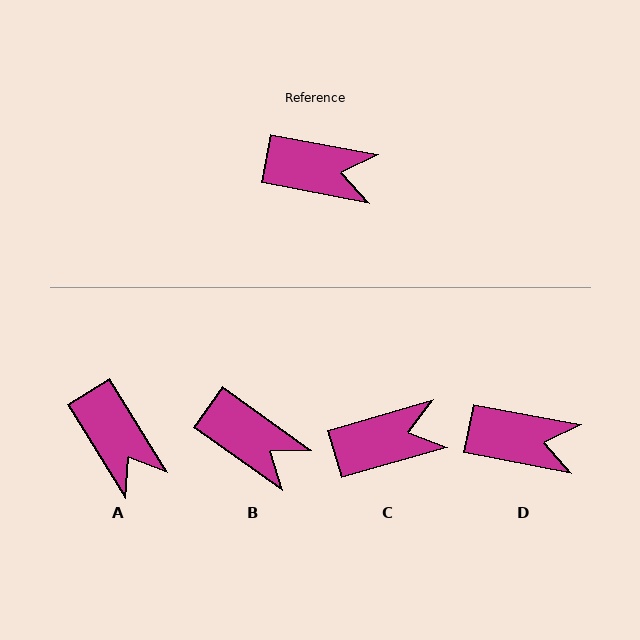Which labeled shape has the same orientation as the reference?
D.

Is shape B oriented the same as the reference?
No, it is off by about 24 degrees.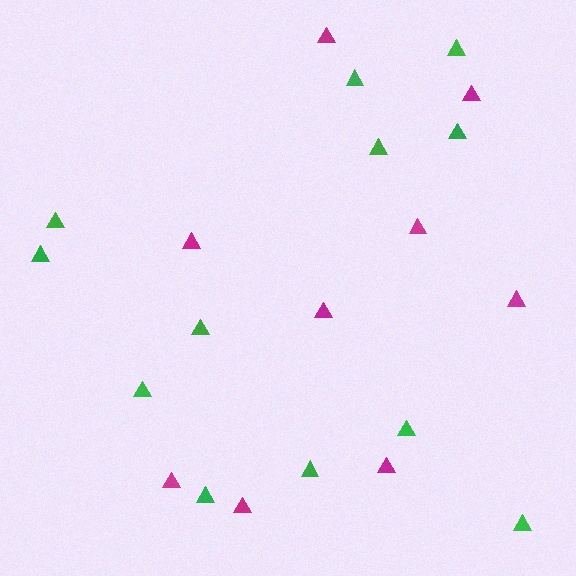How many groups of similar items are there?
There are 2 groups: one group of magenta triangles (9) and one group of green triangles (12).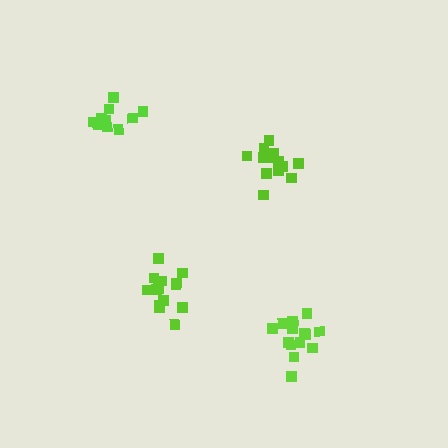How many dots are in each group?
Group 1: 11 dots, Group 2: 14 dots, Group 3: 14 dots, Group 4: 14 dots (53 total).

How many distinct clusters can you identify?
There are 4 distinct clusters.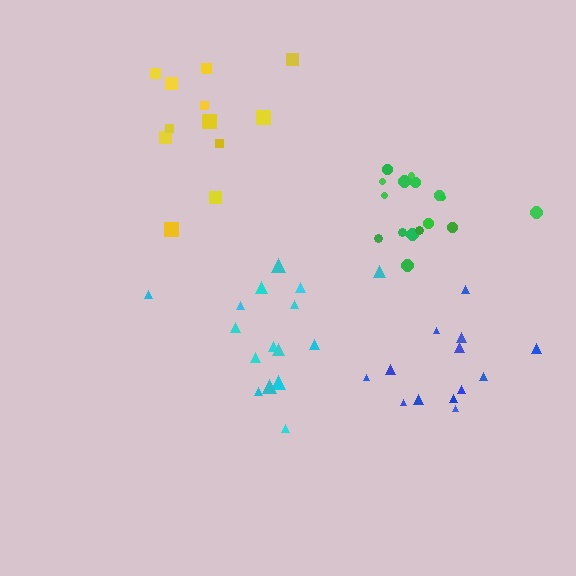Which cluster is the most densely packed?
Green.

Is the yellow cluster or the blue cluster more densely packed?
Blue.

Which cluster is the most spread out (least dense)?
Yellow.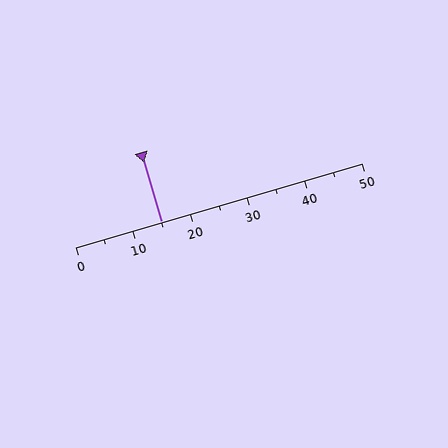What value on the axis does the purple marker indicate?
The marker indicates approximately 15.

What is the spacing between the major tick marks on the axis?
The major ticks are spaced 10 apart.